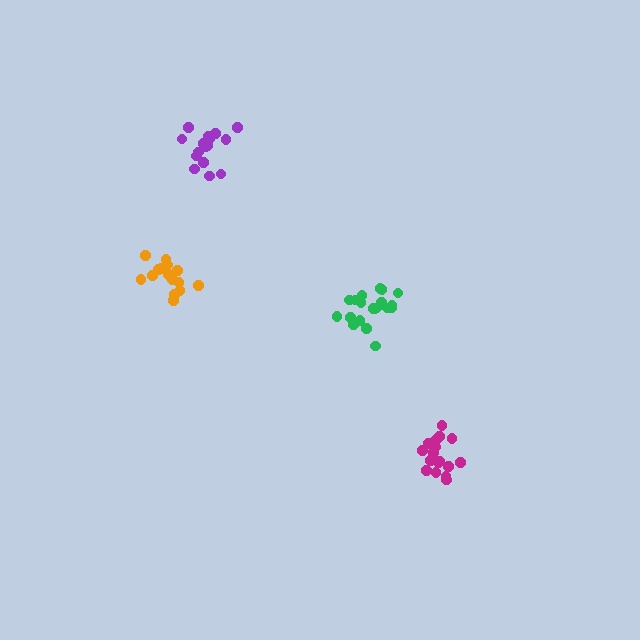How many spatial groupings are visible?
There are 4 spatial groupings.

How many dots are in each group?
Group 1: 20 dots, Group 2: 15 dots, Group 3: 17 dots, Group 4: 16 dots (68 total).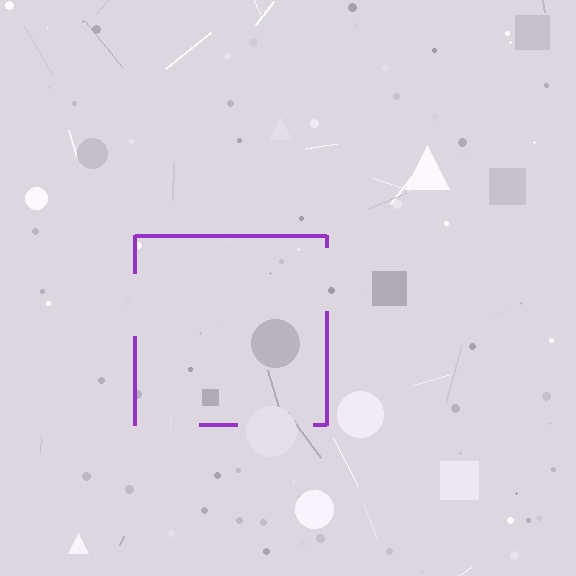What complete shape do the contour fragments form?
The contour fragments form a square.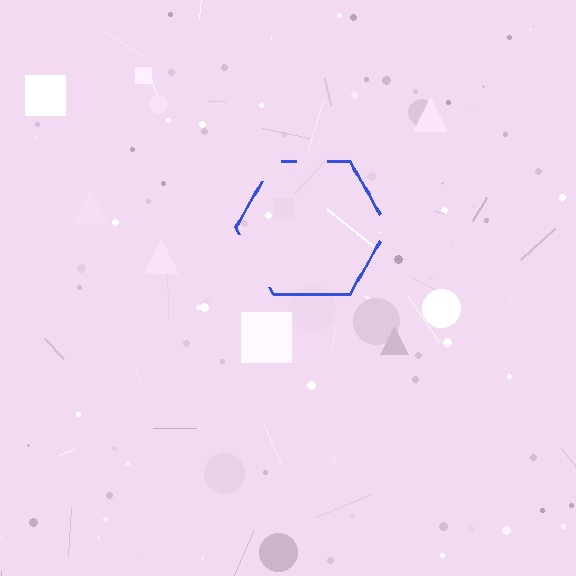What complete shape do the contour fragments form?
The contour fragments form a hexagon.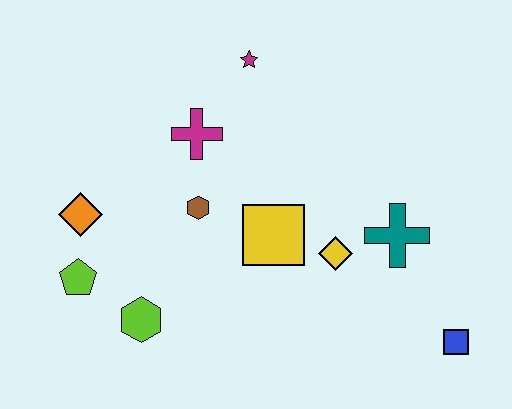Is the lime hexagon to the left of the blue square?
Yes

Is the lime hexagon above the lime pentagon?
No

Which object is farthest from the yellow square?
The blue square is farthest from the yellow square.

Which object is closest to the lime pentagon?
The orange diamond is closest to the lime pentagon.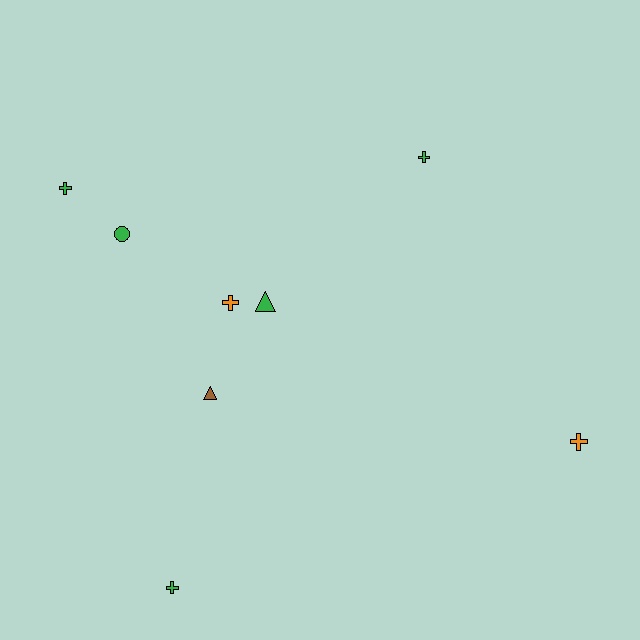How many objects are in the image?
There are 8 objects.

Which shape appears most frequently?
Cross, with 5 objects.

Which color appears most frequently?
Green, with 5 objects.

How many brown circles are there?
There are no brown circles.